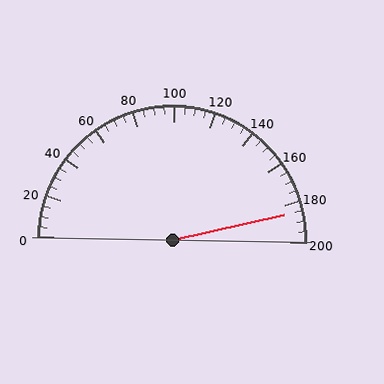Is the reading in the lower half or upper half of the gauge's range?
The reading is in the upper half of the range (0 to 200).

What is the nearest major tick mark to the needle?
The nearest major tick mark is 180.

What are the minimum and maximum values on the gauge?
The gauge ranges from 0 to 200.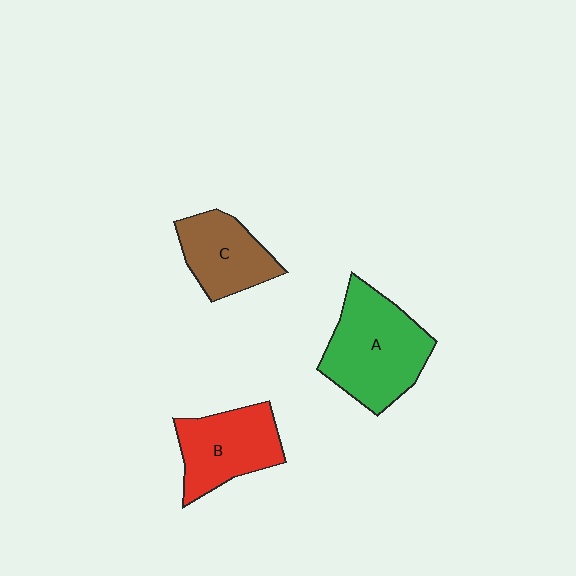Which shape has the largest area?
Shape A (green).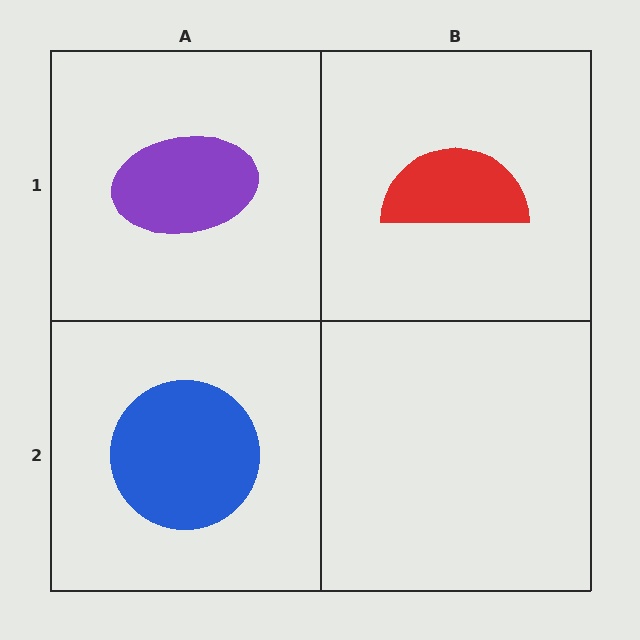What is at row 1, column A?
A purple ellipse.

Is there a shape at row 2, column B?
No, that cell is empty.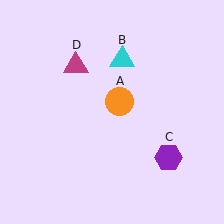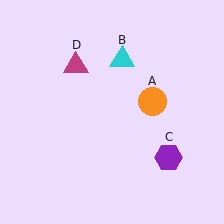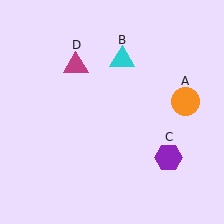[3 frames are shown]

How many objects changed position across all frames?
1 object changed position: orange circle (object A).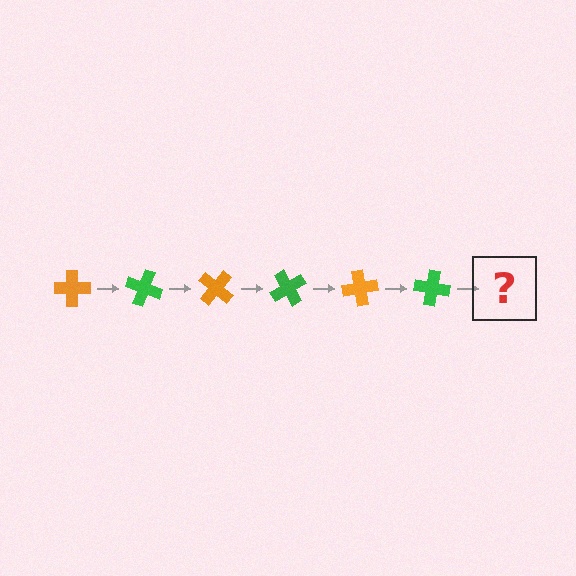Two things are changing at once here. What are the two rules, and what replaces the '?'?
The two rules are that it rotates 20 degrees each step and the color cycles through orange and green. The '?' should be an orange cross, rotated 120 degrees from the start.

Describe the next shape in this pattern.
It should be an orange cross, rotated 120 degrees from the start.